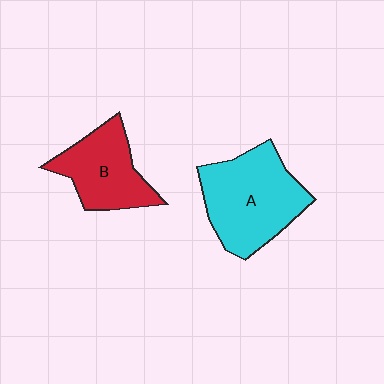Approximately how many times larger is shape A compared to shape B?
Approximately 1.4 times.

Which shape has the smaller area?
Shape B (red).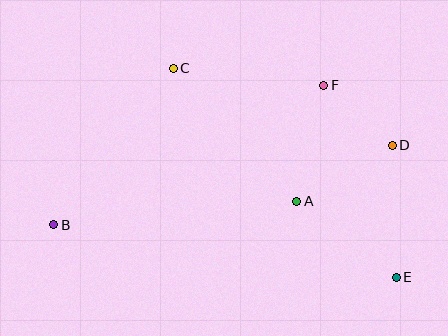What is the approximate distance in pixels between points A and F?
The distance between A and F is approximately 119 pixels.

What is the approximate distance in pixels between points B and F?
The distance between B and F is approximately 304 pixels.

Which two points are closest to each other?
Points D and F are closest to each other.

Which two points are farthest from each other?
Points B and D are farthest from each other.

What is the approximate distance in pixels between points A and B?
The distance between A and B is approximately 244 pixels.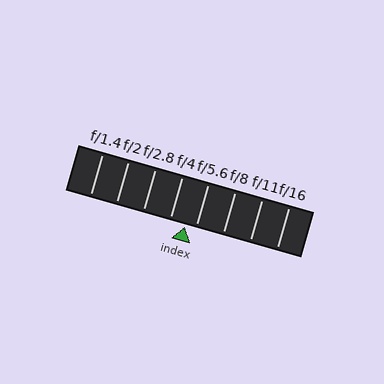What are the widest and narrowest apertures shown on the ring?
The widest aperture shown is f/1.4 and the narrowest is f/16.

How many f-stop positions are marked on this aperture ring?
There are 8 f-stop positions marked.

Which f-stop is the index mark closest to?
The index mark is closest to f/5.6.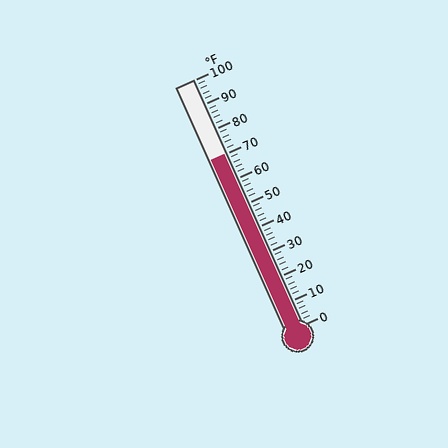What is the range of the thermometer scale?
The thermometer scale ranges from 0°F to 100°F.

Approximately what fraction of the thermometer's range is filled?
The thermometer is filled to approximately 70% of its range.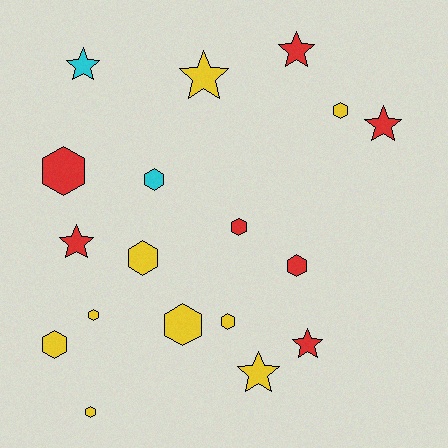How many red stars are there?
There are 4 red stars.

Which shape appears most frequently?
Hexagon, with 11 objects.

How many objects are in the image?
There are 18 objects.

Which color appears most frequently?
Yellow, with 9 objects.